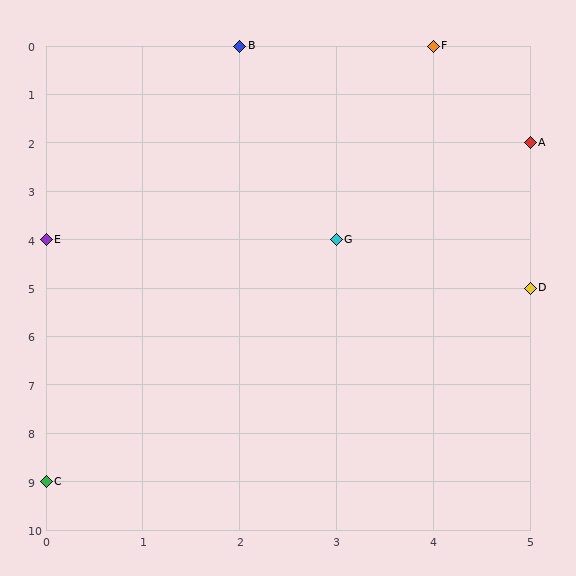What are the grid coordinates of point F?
Point F is at grid coordinates (4, 0).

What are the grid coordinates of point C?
Point C is at grid coordinates (0, 9).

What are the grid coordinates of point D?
Point D is at grid coordinates (5, 5).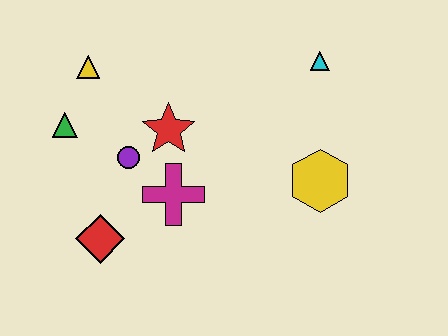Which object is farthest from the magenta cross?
The cyan triangle is farthest from the magenta cross.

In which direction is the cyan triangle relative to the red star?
The cyan triangle is to the right of the red star.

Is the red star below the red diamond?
No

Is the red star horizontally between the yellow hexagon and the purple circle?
Yes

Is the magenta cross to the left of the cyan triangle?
Yes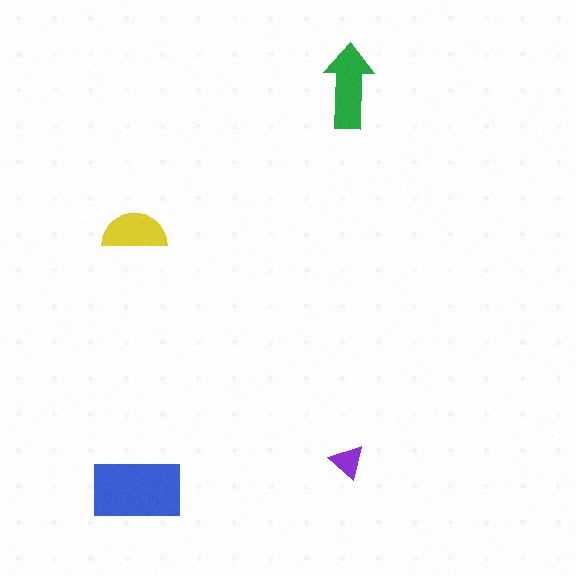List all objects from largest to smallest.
The blue rectangle, the green arrow, the yellow semicircle, the purple triangle.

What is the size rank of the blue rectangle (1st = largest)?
1st.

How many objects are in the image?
There are 4 objects in the image.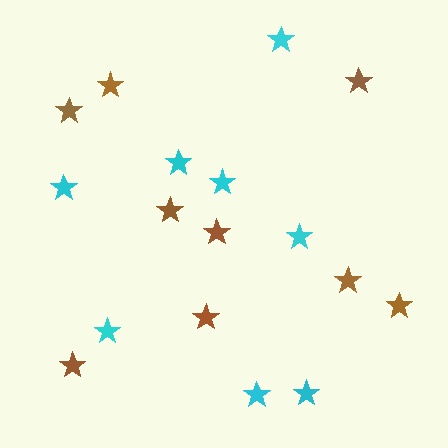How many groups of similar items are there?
There are 2 groups: one group of brown stars (9) and one group of cyan stars (8).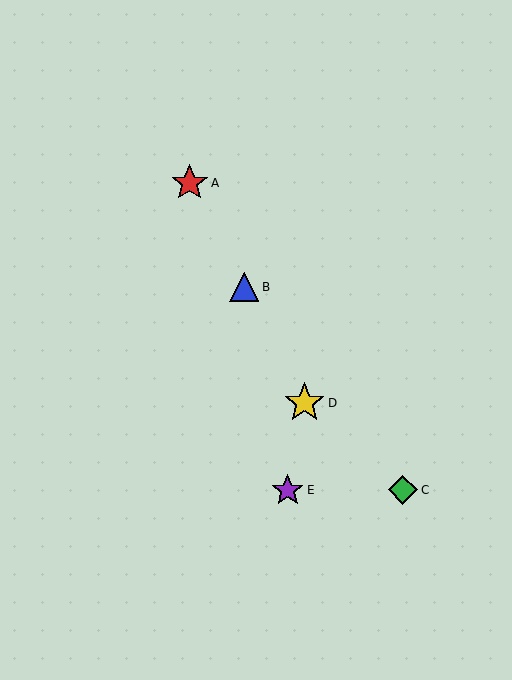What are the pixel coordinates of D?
Object D is at (305, 403).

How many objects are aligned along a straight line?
3 objects (A, B, D) are aligned along a straight line.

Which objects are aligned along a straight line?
Objects A, B, D are aligned along a straight line.